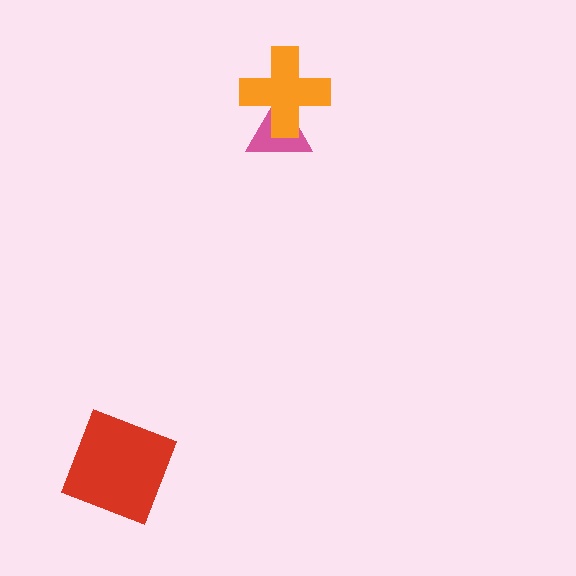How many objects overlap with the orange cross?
1 object overlaps with the orange cross.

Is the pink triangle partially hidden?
Yes, it is partially covered by another shape.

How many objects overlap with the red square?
0 objects overlap with the red square.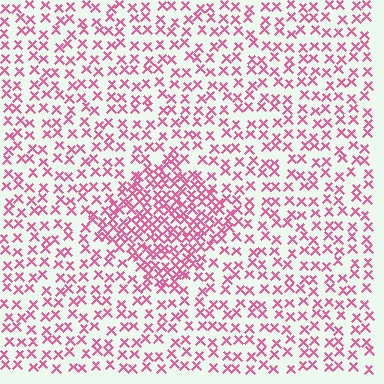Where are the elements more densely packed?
The elements are more densely packed inside the diamond boundary.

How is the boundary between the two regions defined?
The boundary is defined by a change in element density (approximately 2.0x ratio). All elements are the same color, size, and shape.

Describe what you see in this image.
The image contains small pink elements arranged at two different densities. A diamond-shaped region is visible where the elements are more densely packed than the surrounding area.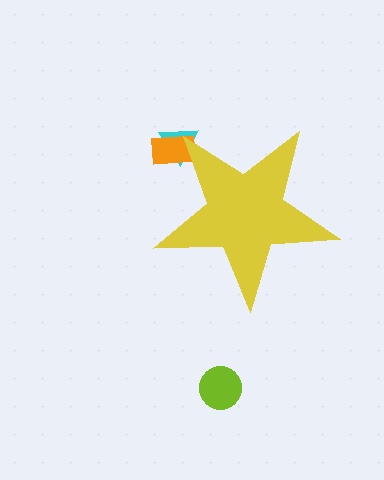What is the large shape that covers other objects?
A yellow star.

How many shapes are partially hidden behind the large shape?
2 shapes are partially hidden.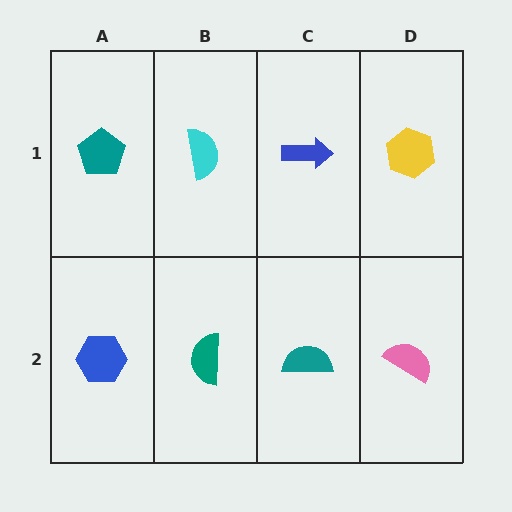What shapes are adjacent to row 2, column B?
A cyan semicircle (row 1, column B), a blue hexagon (row 2, column A), a teal semicircle (row 2, column C).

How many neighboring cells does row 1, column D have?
2.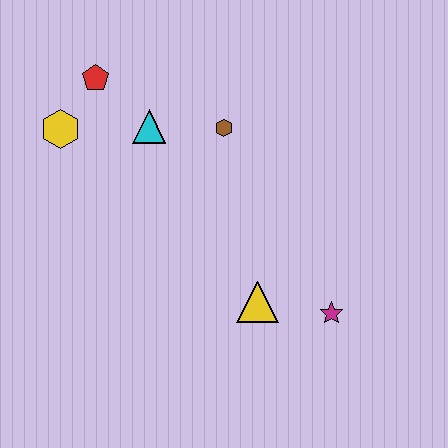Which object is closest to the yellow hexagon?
The red pentagon is closest to the yellow hexagon.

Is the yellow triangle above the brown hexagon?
No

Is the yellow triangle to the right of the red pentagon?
Yes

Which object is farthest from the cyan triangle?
The magenta star is farthest from the cyan triangle.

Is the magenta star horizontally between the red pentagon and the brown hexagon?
No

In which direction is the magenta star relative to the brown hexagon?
The magenta star is below the brown hexagon.